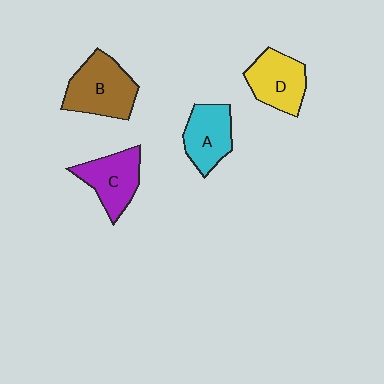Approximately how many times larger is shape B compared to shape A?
Approximately 1.3 times.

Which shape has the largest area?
Shape B (brown).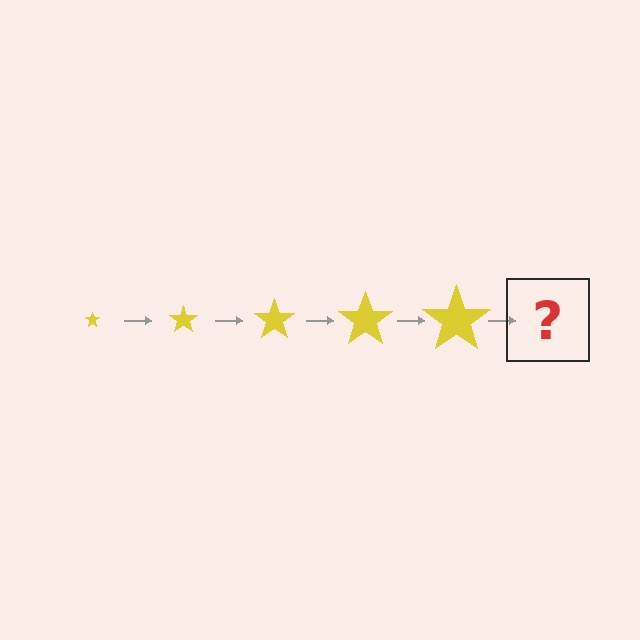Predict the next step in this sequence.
The next step is a yellow star, larger than the previous one.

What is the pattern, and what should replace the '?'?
The pattern is that the star gets progressively larger each step. The '?' should be a yellow star, larger than the previous one.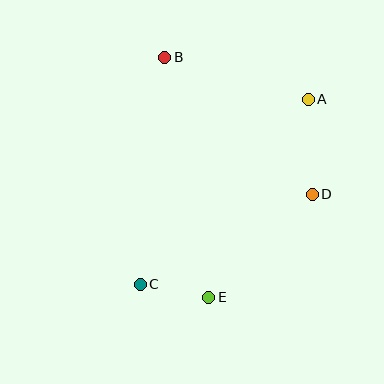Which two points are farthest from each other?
Points A and C are farthest from each other.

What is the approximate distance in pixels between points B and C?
The distance between B and C is approximately 228 pixels.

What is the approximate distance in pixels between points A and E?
The distance between A and E is approximately 222 pixels.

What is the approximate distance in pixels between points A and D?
The distance between A and D is approximately 95 pixels.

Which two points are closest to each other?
Points C and E are closest to each other.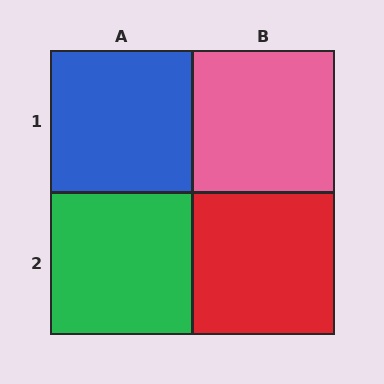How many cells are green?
1 cell is green.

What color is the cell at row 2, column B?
Red.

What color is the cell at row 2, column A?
Green.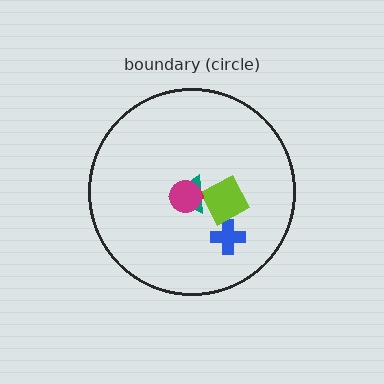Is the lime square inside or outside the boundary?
Inside.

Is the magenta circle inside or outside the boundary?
Inside.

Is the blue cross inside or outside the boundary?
Inside.